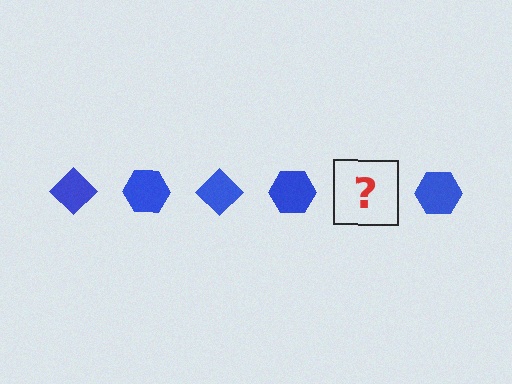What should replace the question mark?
The question mark should be replaced with a blue diamond.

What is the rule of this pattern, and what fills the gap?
The rule is that the pattern cycles through diamond, hexagon shapes in blue. The gap should be filled with a blue diamond.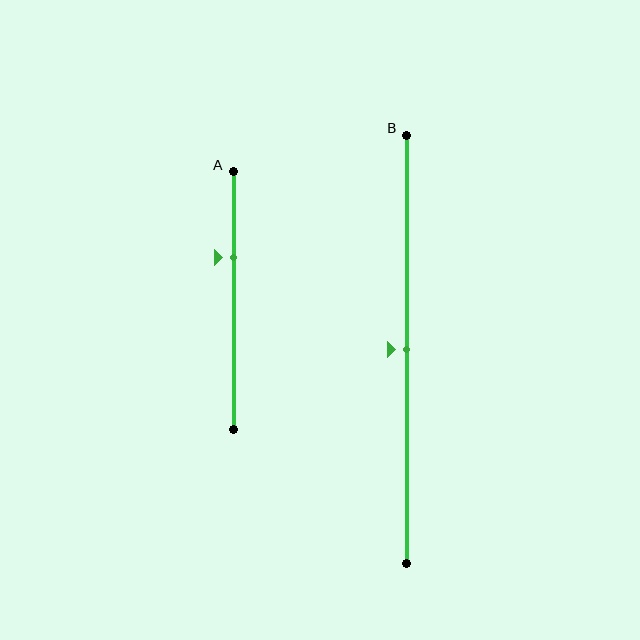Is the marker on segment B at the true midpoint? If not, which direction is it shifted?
Yes, the marker on segment B is at the true midpoint.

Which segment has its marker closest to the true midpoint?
Segment B has its marker closest to the true midpoint.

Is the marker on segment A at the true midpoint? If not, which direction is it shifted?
No, the marker on segment A is shifted upward by about 17% of the segment length.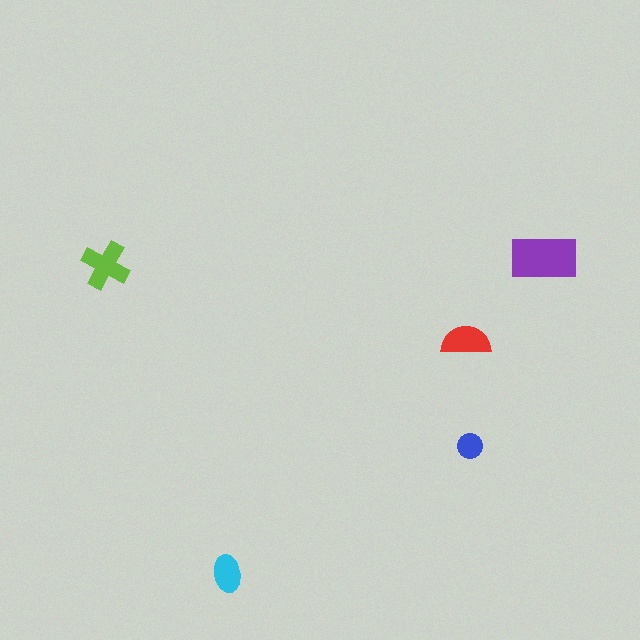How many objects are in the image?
There are 5 objects in the image.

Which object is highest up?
The purple rectangle is topmost.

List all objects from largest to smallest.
The purple rectangle, the lime cross, the red semicircle, the cyan ellipse, the blue circle.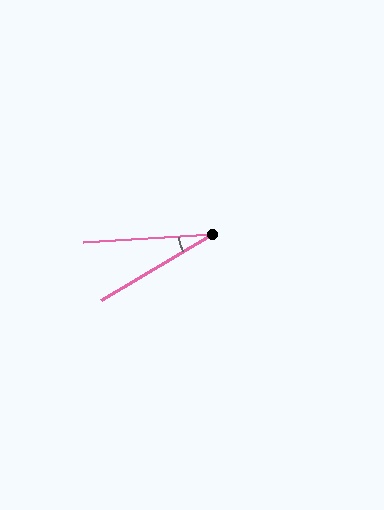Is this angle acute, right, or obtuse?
It is acute.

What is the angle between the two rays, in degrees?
Approximately 27 degrees.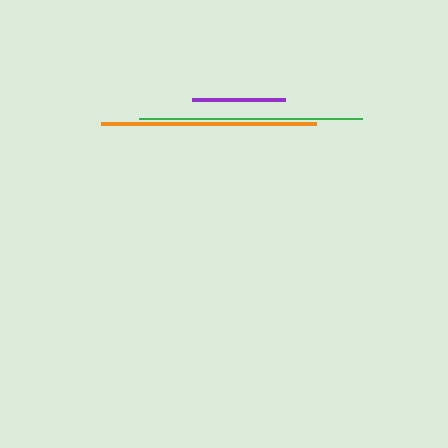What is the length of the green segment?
The green segment is approximately 223 pixels long.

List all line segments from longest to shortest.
From longest to shortest: green, orange, purple.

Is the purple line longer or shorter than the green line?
The green line is longer than the purple line.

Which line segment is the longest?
The green line is the longest at approximately 223 pixels.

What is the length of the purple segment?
The purple segment is approximately 93 pixels long.